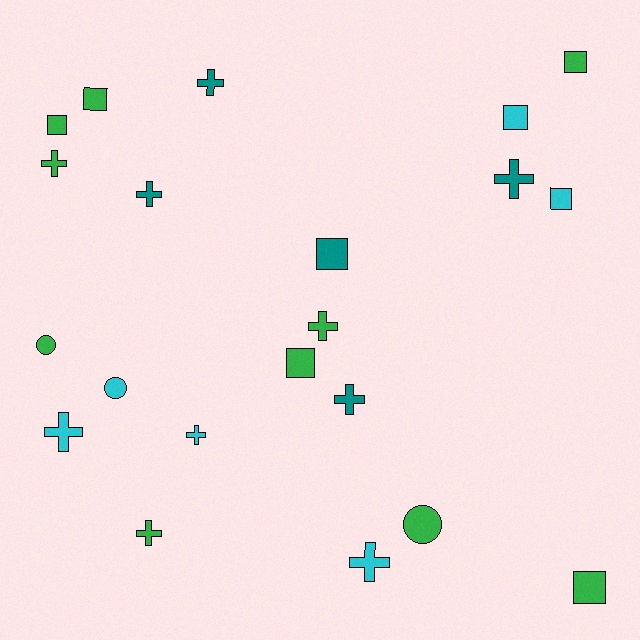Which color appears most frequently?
Green, with 10 objects.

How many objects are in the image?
There are 21 objects.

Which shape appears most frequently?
Cross, with 10 objects.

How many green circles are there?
There are 2 green circles.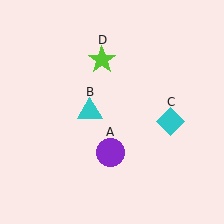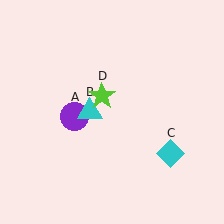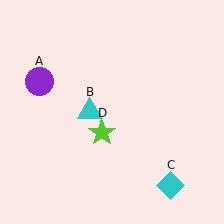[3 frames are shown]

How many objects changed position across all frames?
3 objects changed position: purple circle (object A), cyan diamond (object C), lime star (object D).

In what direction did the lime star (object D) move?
The lime star (object D) moved down.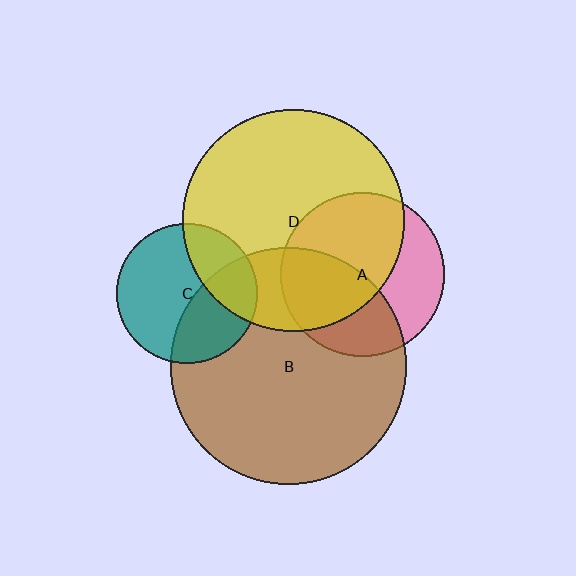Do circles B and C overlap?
Yes.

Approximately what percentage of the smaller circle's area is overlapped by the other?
Approximately 40%.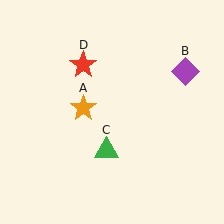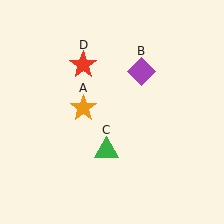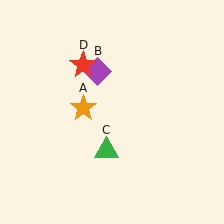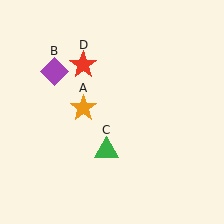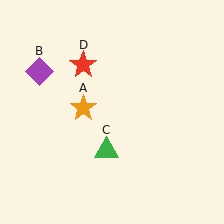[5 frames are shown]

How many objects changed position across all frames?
1 object changed position: purple diamond (object B).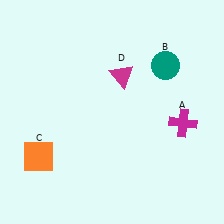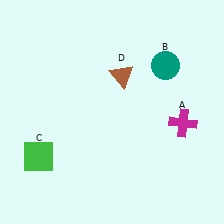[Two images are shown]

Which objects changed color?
C changed from orange to green. D changed from magenta to brown.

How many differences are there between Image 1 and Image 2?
There are 2 differences between the two images.